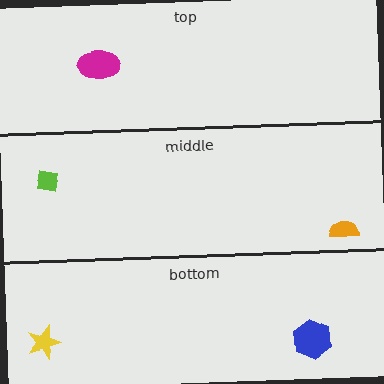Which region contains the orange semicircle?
The middle region.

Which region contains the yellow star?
The bottom region.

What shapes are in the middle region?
The lime square, the orange semicircle.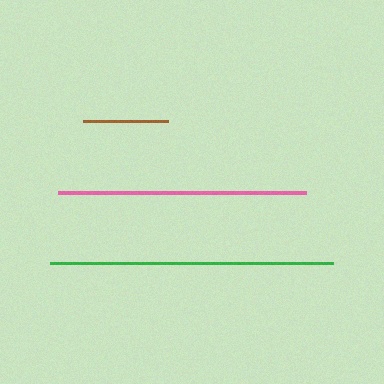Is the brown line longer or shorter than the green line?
The green line is longer than the brown line.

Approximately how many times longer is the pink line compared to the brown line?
The pink line is approximately 2.9 times the length of the brown line.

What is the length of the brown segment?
The brown segment is approximately 85 pixels long.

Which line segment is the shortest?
The brown line is the shortest at approximately 85 pixels.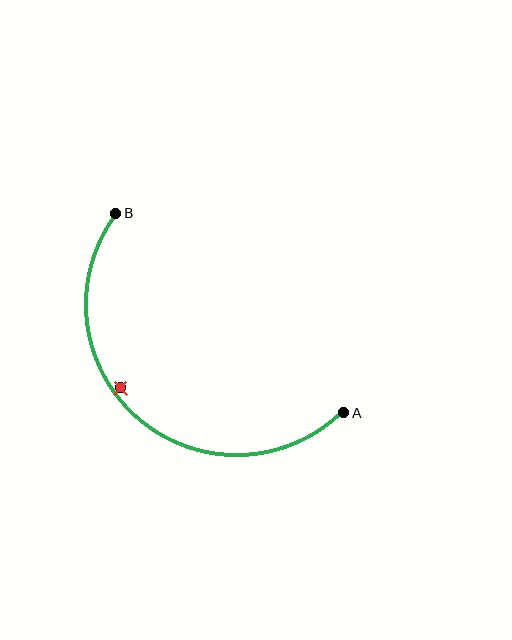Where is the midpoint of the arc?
The arc midpoint is the point on the curve farthest from the straight line joining A and B. It sits below and to the left of that line.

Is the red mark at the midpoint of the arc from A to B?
No — the red mark does not lie on the arc at all. It sits slightly inside the curve.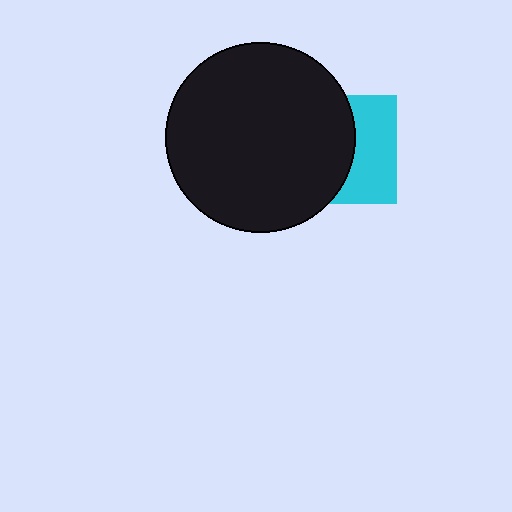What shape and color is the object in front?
The object in front is a black circle.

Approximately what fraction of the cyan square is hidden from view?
Roughly 56% of the cyan square is hidden behind the black circle.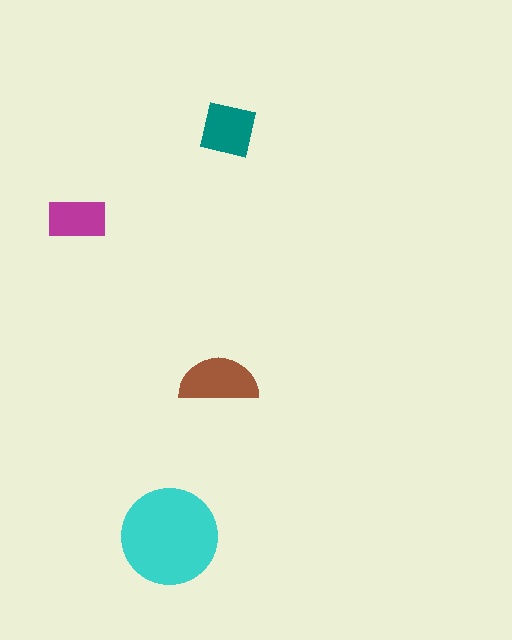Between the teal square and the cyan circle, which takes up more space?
The cyan circle.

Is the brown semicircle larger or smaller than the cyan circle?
Smaller.